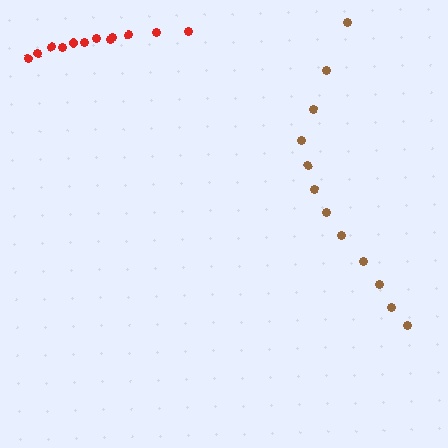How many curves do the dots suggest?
There are 2 distinct paths.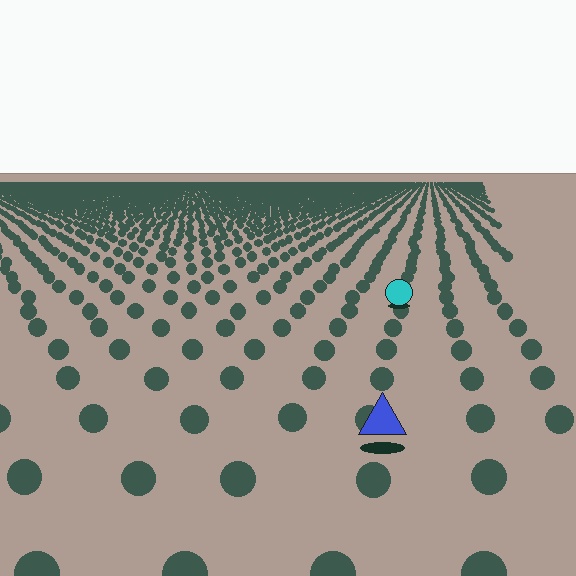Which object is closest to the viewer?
The blue triangle is closest. The texture marks near it are larger and more spread out.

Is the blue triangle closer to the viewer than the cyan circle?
Yes. The blue triangle is closer — you can tell from the texture gradient: the ground texture is coarser near it.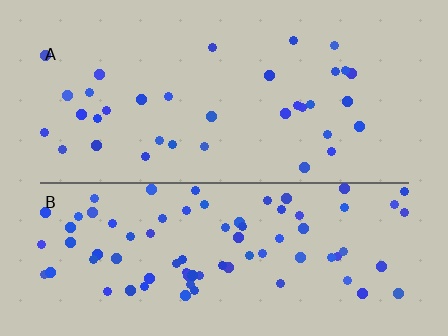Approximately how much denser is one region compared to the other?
Approximately 2.3× — region B over region A.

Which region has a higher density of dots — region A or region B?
B (the bottom).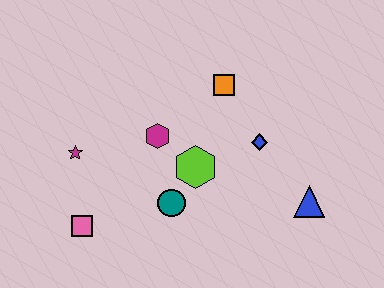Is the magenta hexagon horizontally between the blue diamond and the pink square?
Yes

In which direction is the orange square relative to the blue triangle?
The orange square is above the blue triangle.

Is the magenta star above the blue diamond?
No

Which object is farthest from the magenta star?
The blue triangle is farthest from the magenta star.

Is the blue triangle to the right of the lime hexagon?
Yes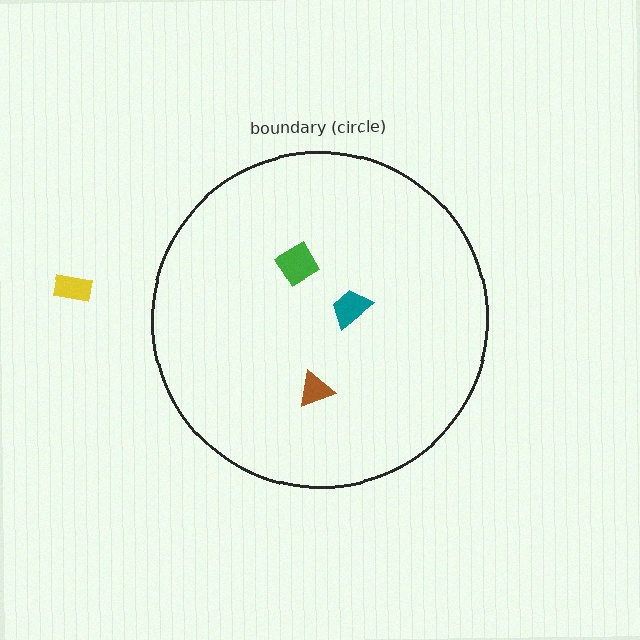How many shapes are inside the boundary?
3 inside, 1 outside.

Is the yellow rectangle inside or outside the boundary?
Outside.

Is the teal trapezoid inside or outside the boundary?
Inside.